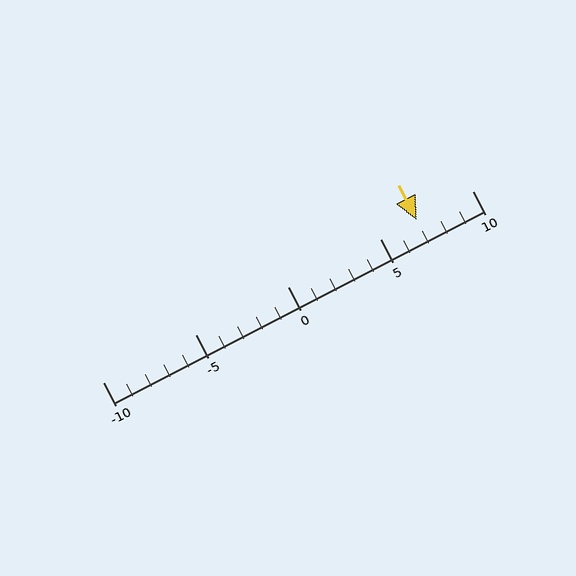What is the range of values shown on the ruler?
The ruler shows values from -10 to 10.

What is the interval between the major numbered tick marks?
The major tick marks are spaced 5 units apart.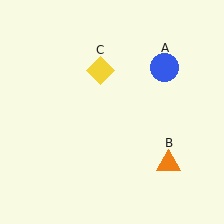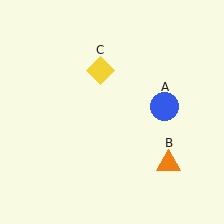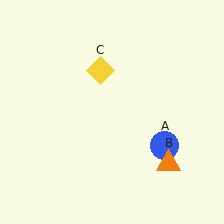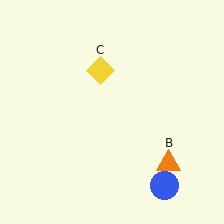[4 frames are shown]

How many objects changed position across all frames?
1 object changed position: blue circle (object A).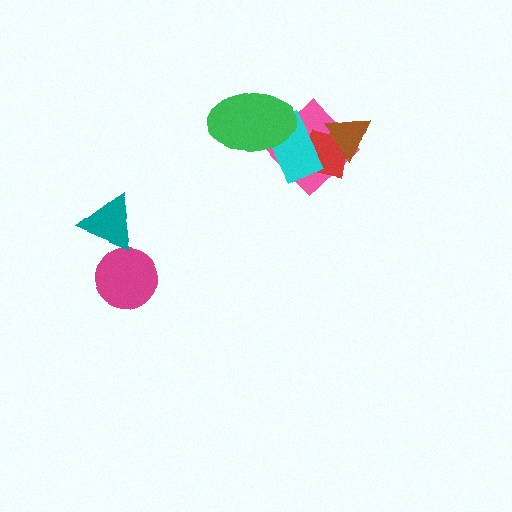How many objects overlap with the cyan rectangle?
3 objects overlap with the cyan rectangle.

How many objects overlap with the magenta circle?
0 objects overlap with the magenta circle.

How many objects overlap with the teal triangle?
0 objects overlap with the teal triangle.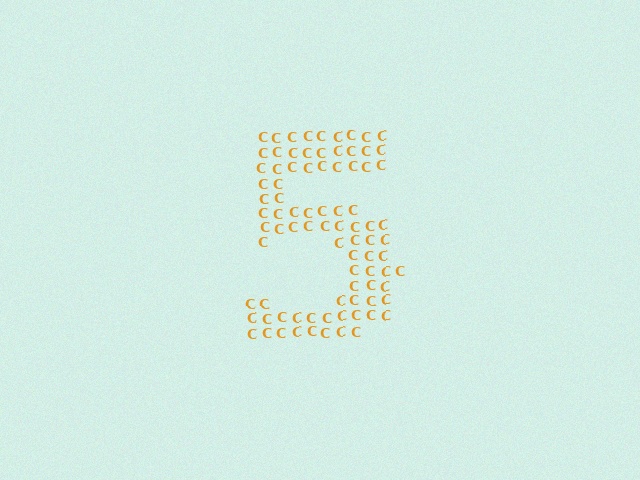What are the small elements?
The small elements are letter C's.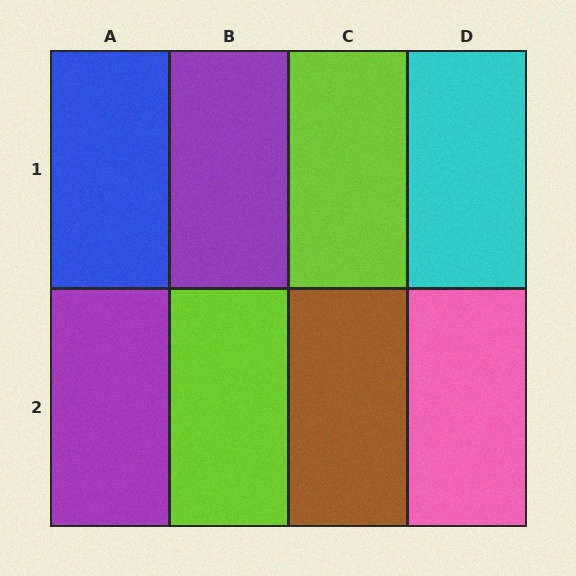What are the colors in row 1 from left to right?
Blue, purple, lime, cyan.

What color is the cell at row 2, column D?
Pink.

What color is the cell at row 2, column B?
Lime.